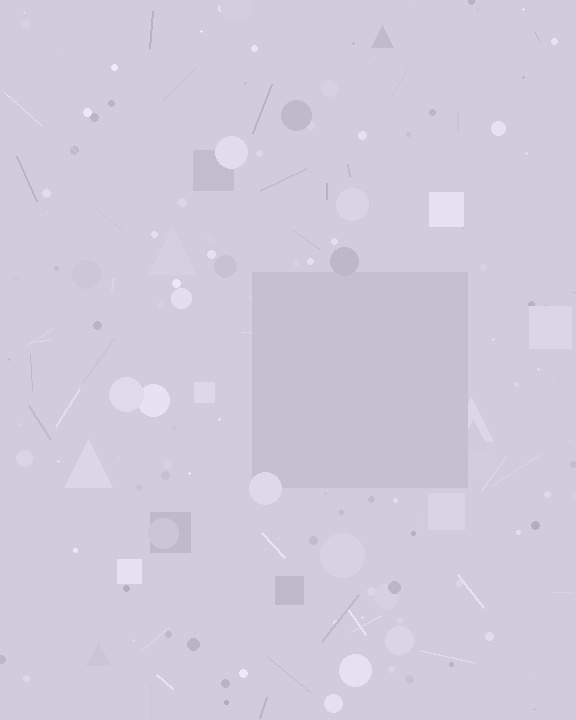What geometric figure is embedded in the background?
A square is embedded in the background.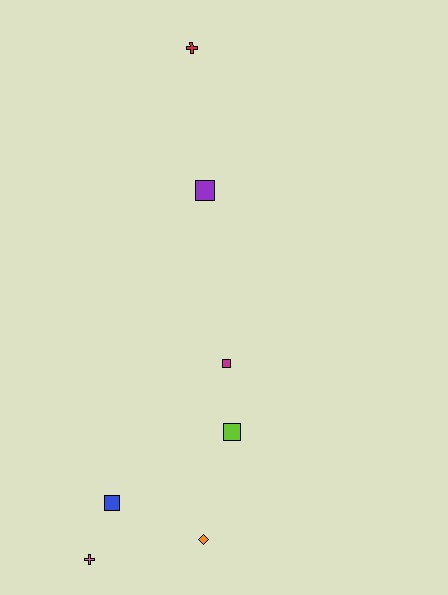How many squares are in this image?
There are 4 squares.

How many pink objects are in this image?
There is 1 pink object.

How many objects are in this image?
There are 7 objects.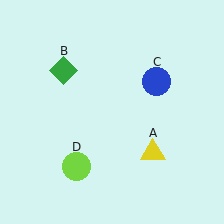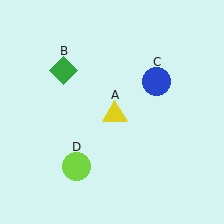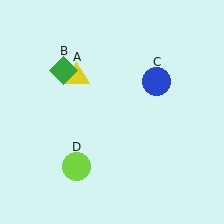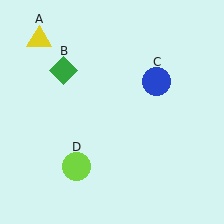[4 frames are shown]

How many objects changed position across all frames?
1 object changed position: yellow triangle (object A).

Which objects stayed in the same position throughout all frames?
Green diamond (object B) and blue circle (object C) and lime circle (object D) remained stationary.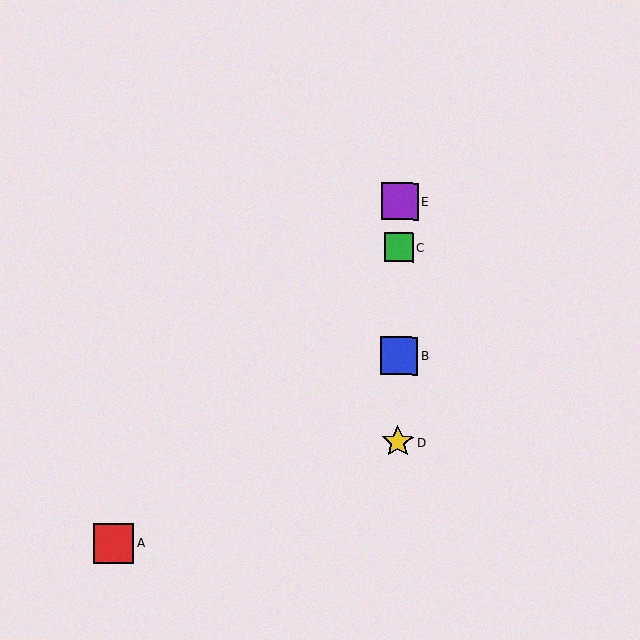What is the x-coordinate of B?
Object B is at x≈399.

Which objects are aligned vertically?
Objects B, C, D, E are aligned vertically.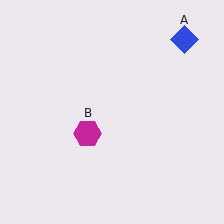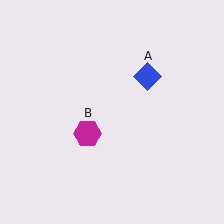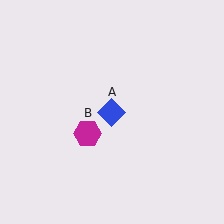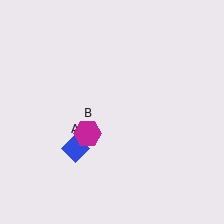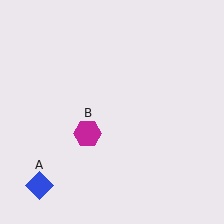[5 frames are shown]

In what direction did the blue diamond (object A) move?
The blue diamond (object A) moved down and to the left.